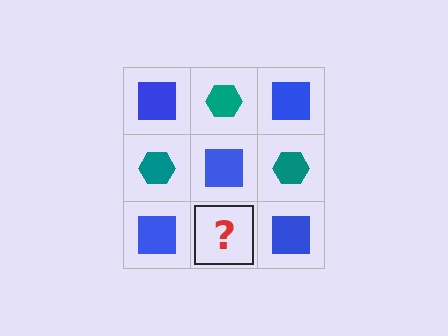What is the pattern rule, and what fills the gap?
The rule is that it alternates blue square and teal hexagon in a checkerboard pattern. The gap should be filled with a teal hexagon.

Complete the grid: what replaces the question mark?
The question mark should be replaced with a teal hexagon.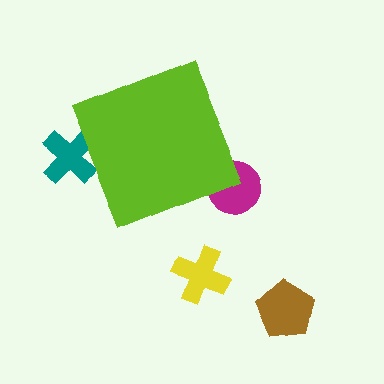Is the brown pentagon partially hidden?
No, the brown pentagon is fully visible.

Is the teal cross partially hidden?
Yes, the teal cross is partially hidden behind the lime diamond.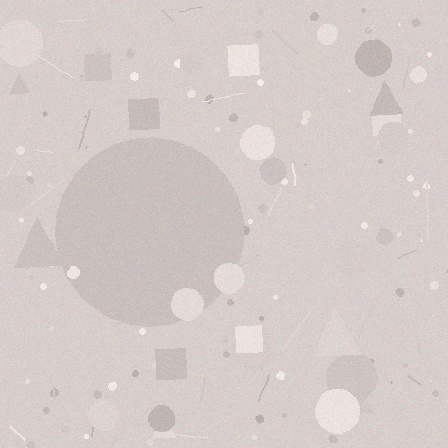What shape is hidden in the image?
A circle is hidden in the image.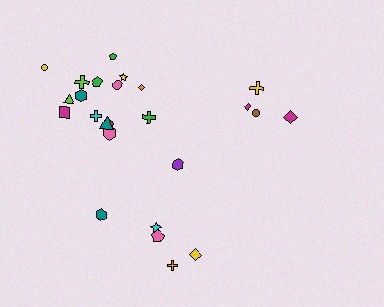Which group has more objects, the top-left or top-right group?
The top-left group.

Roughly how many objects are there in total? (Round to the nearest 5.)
Roughly 25 objects in total.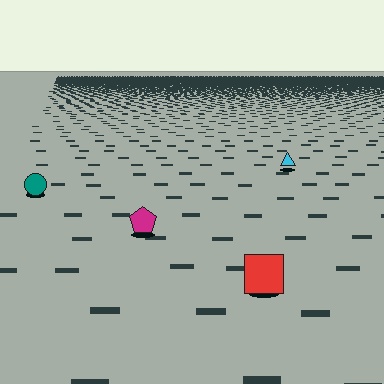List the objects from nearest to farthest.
From nearest to farthest: the red square, the magenta pentagon, the teal circle, the cyan triangle.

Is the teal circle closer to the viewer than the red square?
No. The red square is closer — you can tell from the texture gradient: the ground texture is coarser near it.